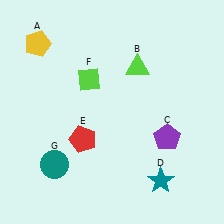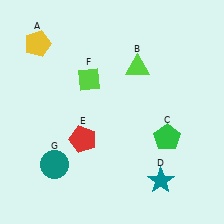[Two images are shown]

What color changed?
The pentagon (C) changed from purple in Image 1 to green in Image 2.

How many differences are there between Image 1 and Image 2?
There is 1 difference between the two images.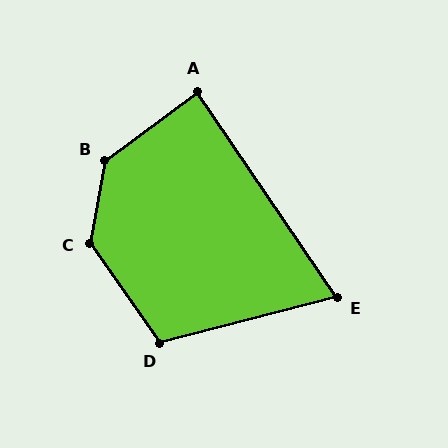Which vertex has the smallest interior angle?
E, at approximately 70 degrees.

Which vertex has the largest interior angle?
B, at approximately 137 degrees.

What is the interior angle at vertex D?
Approximately 110 degrees (obtuse).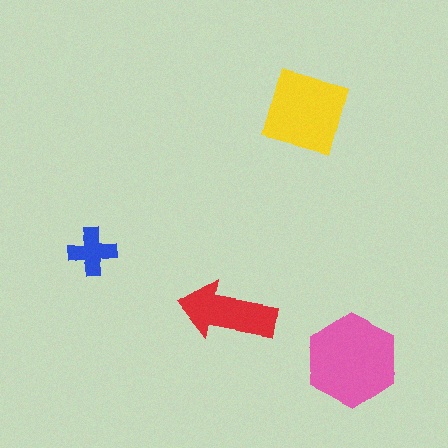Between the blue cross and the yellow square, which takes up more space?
The yellow square.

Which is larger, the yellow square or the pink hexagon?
The pink hexagon.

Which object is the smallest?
The blue cross.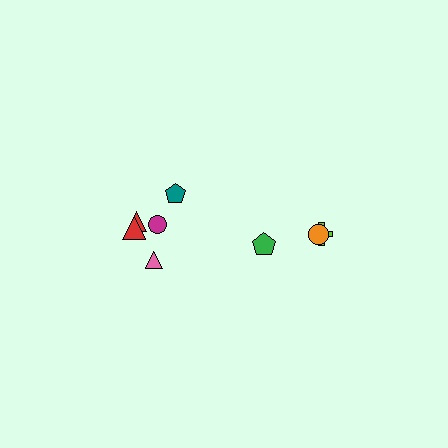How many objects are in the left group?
There are 5 objects.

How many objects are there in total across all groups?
There are 8 objects.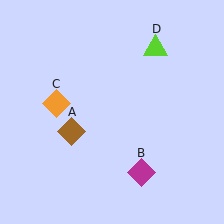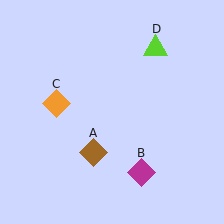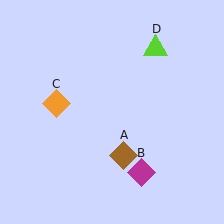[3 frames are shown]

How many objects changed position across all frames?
1 object changed position: brown diamond (object A).